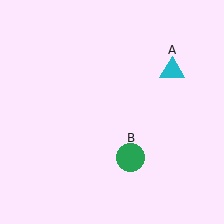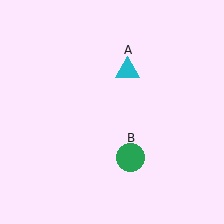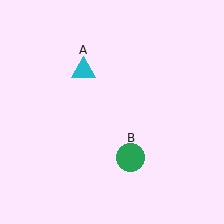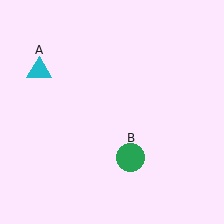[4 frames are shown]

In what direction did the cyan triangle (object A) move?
The cyan triangle (object A) moved left.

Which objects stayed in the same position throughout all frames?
Green circle (object B) remained stationary.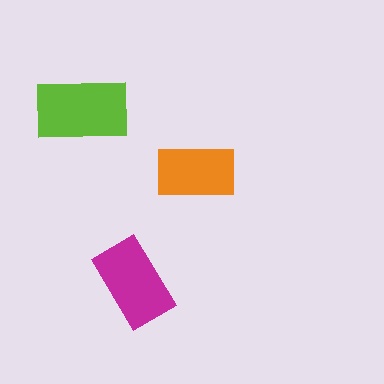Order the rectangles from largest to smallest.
the lime one, the magenta one, the orange one.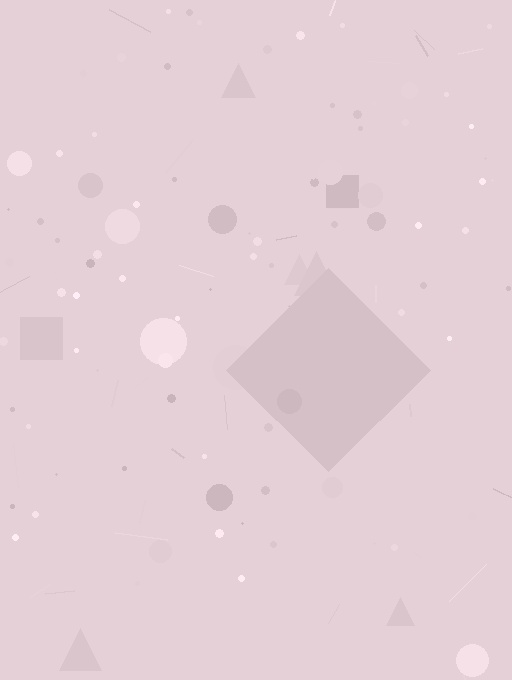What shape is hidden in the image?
A diamond is hidden in the image.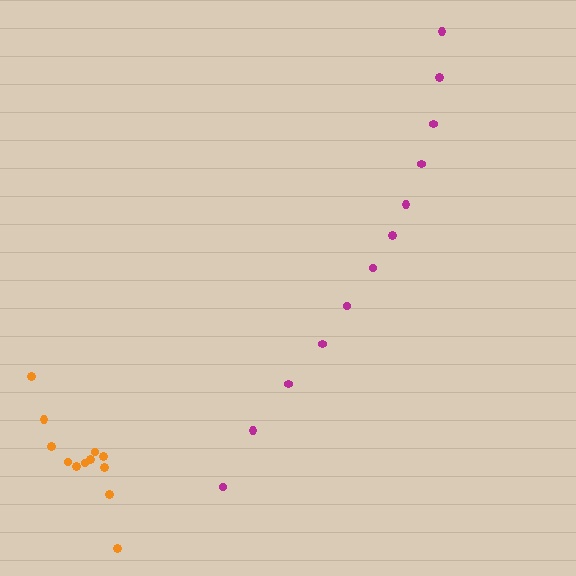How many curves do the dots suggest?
There are 2 distinct paths.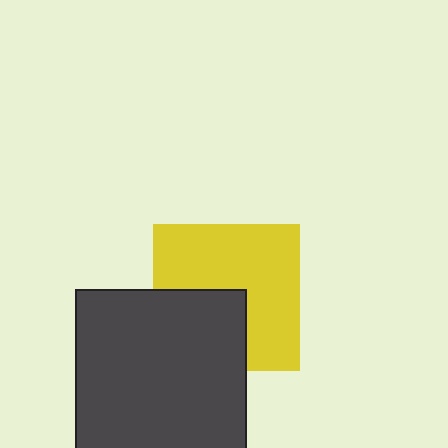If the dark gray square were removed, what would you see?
You would see the complete yellow square.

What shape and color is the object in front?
The object in front is a dark gray square.